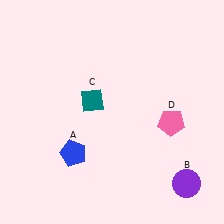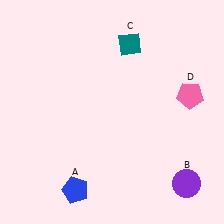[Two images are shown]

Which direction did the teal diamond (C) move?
The teal diamond (C) moved up.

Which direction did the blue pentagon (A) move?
The blue pentagon (A) moved down.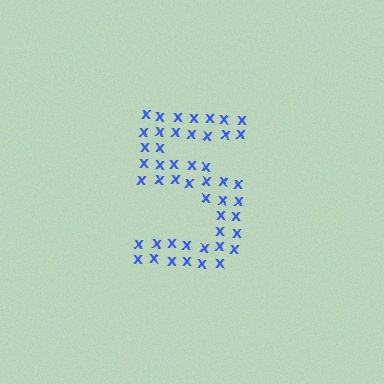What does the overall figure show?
The overall figure shows the digit 5.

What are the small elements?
The small elements are letter X's.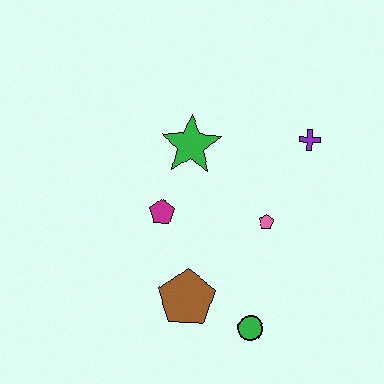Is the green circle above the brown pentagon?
No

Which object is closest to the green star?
The magenta pentagon is closest to the green star.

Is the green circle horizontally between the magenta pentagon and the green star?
No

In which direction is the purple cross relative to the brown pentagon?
The purple cross is above the brown pentagon.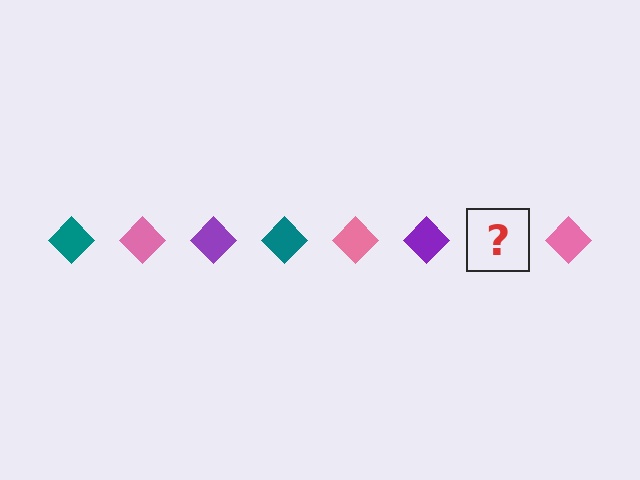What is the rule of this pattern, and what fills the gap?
The rule is that the pattern cycles through teal, pink, purple diamonds. The gap should be filled with a teal diamond.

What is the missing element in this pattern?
The missing element is a teal diamond.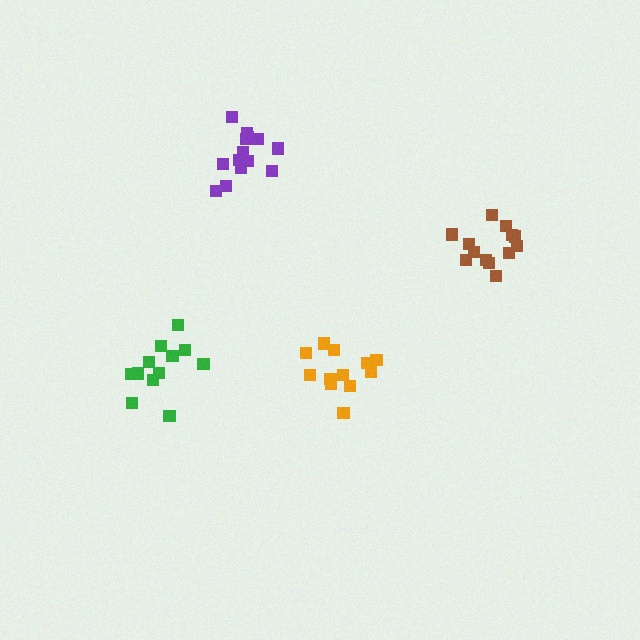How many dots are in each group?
Group 1: 12 dots, Group 2: 12 dots, Group 3: 14 dots, Group 4: 13 dots (51 total).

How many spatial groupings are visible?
There are 4 spatial groupings.